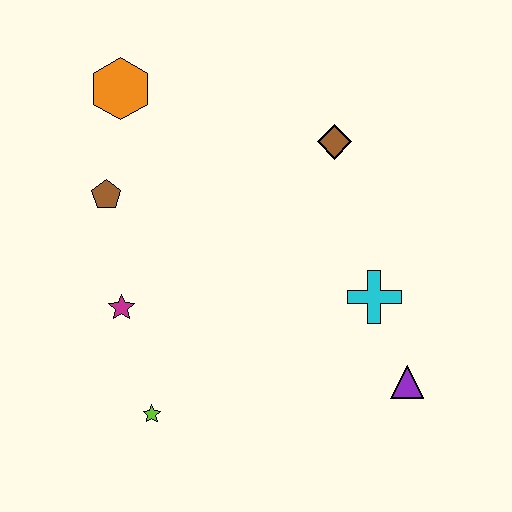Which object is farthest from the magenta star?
The purple triangle is farthest from the magenta star.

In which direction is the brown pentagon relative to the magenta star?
The brown pentagon is above the magenta star.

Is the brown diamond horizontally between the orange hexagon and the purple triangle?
Yes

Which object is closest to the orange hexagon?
The brown pentagon is closest to the orange hexagon.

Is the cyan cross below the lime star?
No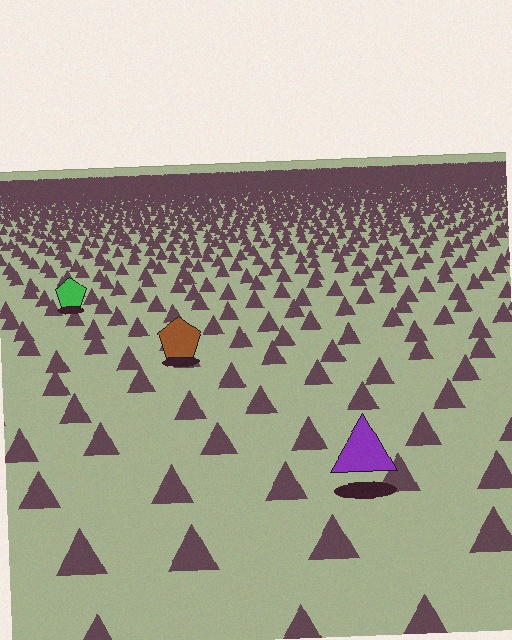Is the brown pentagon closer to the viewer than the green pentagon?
Yes. The brown pentagon is closer — you can tell from the texture gradient: the ground texture is coarser near it.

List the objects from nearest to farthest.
From nearest to farthest: the purple triangle, the brown pentagon, the green pentagon.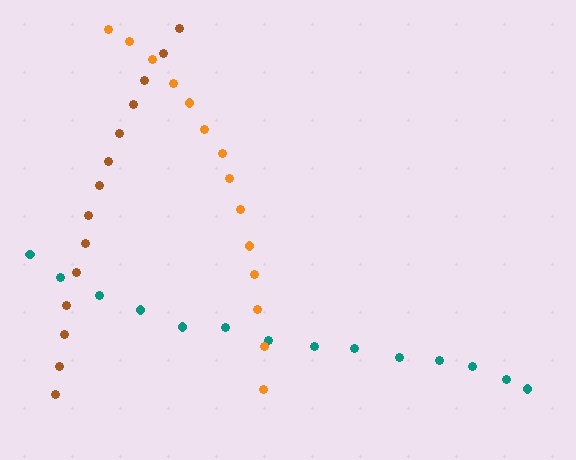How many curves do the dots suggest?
There are 3 distinct paths.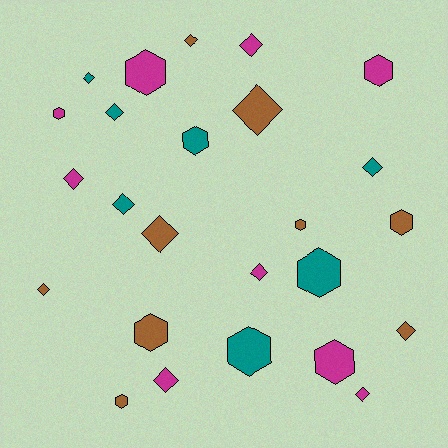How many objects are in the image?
There are 25 objects.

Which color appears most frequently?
Brown, with 9 objects.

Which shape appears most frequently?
Diamond, with 14 objects.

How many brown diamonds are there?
There are 5 brown diamonds.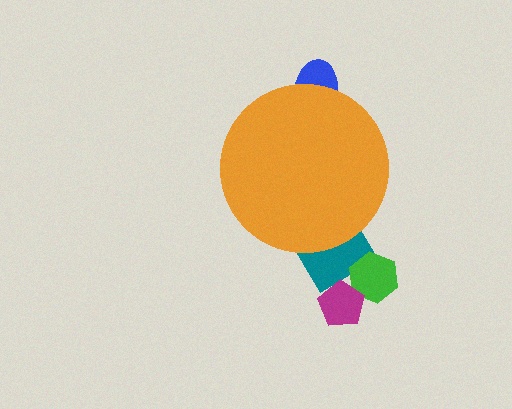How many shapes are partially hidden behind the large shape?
2 shapes are partially hidden.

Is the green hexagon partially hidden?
No, the green hexagon is fully visible.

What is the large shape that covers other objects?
An orange circle.